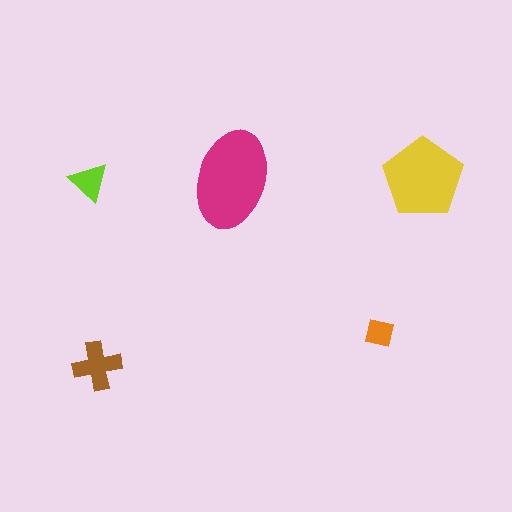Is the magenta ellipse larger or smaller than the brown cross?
Larger.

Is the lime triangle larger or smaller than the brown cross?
Smaller.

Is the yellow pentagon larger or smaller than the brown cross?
Larger.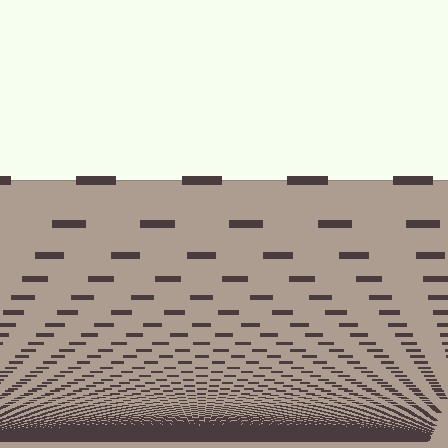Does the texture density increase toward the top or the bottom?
Density increases toward the bottom.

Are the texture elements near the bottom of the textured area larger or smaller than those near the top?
Smaller. The gradient is inverted — elements near the bottom are smaller and denser.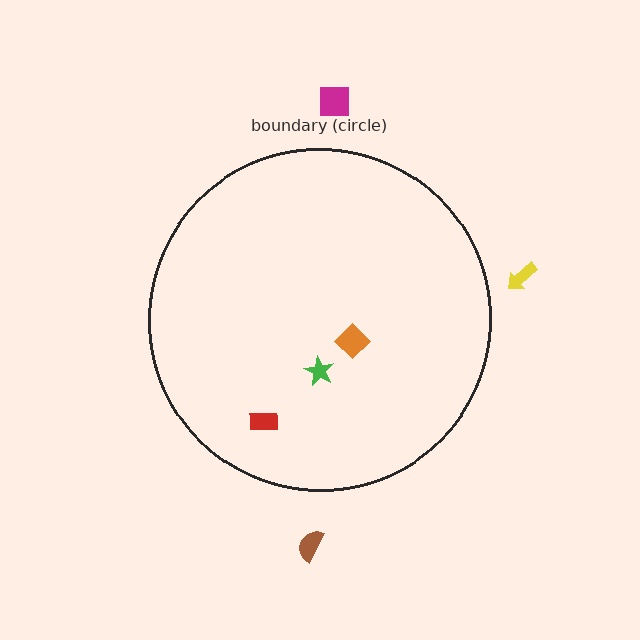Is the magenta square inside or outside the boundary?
Outside.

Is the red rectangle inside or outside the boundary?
Inside.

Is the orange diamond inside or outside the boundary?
Inside.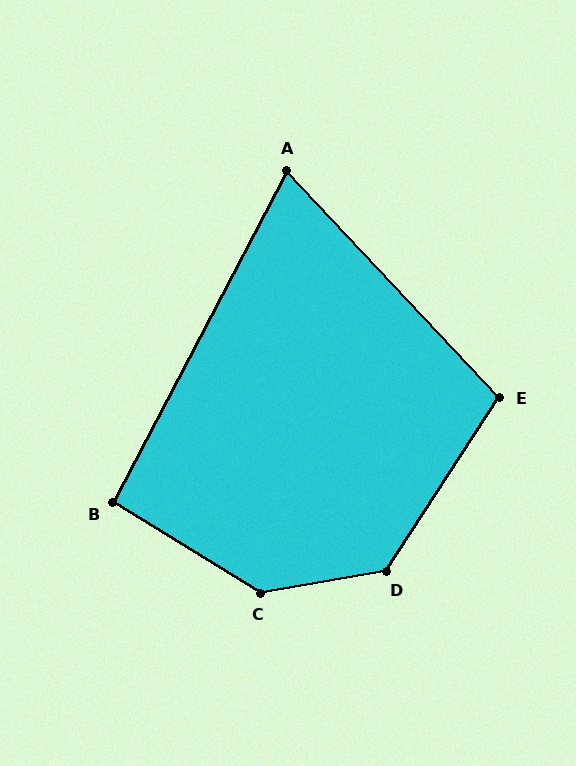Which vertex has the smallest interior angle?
A, at approximately 71 degrees.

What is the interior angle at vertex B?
Approximately 94 degrees (approximately right).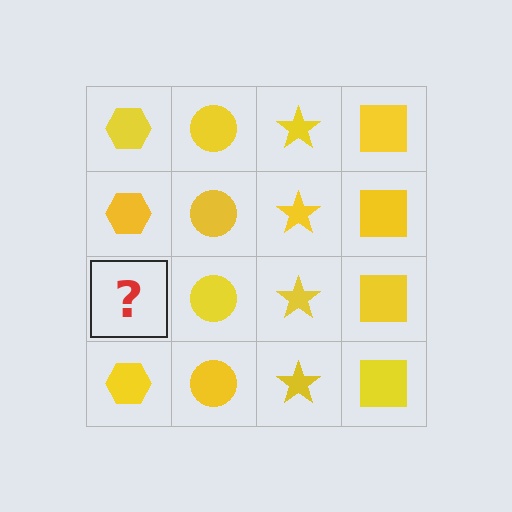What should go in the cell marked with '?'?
The missing cell should contain a yellow hexagon.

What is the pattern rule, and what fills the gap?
The rule is that each column has a consistent shape. The gap should be filled with a yellow hexagon.